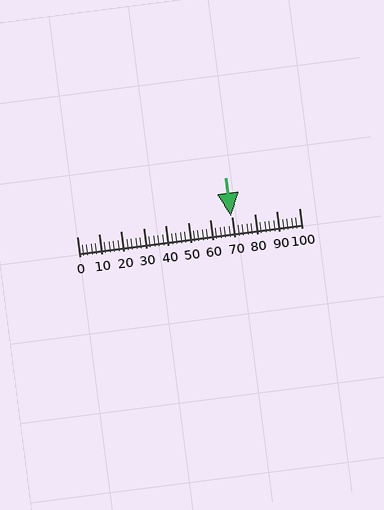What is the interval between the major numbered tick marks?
The major tick marks are spaced 10 units apart.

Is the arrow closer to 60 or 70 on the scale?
The arrow is closer to 70.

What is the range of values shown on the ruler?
The ruler shows values from 0 to 100.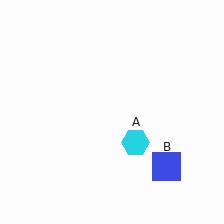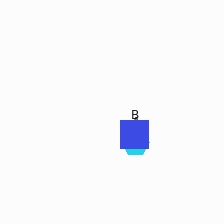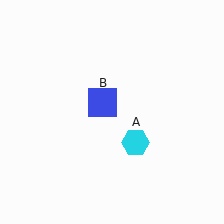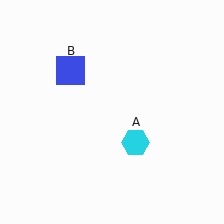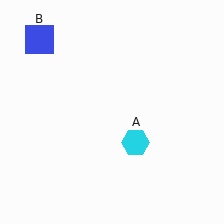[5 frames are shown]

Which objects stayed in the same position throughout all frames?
Cyan hexagon (object A) remained stationary.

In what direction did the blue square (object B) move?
The blue square (object B) moved up and to the left.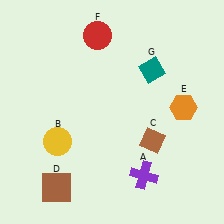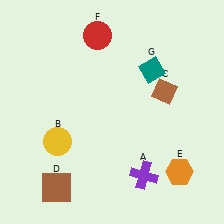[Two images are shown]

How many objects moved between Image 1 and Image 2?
2 objects moved between the two images.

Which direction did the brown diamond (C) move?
The brown diamond (C) moved up.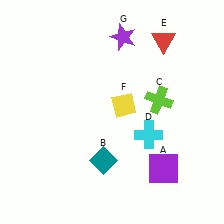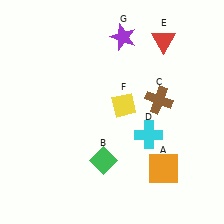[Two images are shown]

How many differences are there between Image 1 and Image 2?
There are 3 differences between the two images.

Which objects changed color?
A changed from purple to orange. B changed from teal to green. C changed from lime to brown.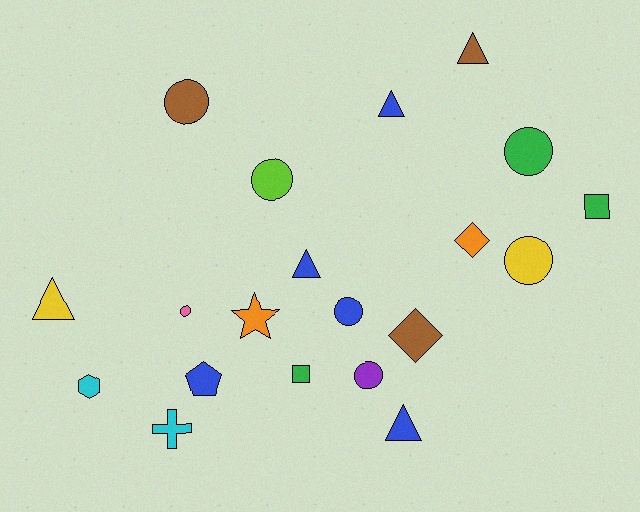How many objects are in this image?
There are 20 objects.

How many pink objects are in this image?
There is 1 pink object.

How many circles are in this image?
There are 7 circles.